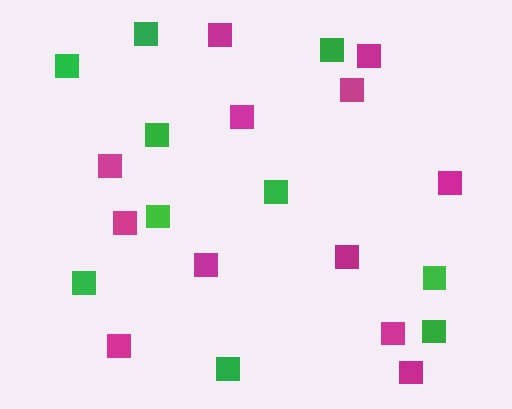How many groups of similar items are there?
There are 2 groups: one group of green squares (10) and one group of magenta squares (12).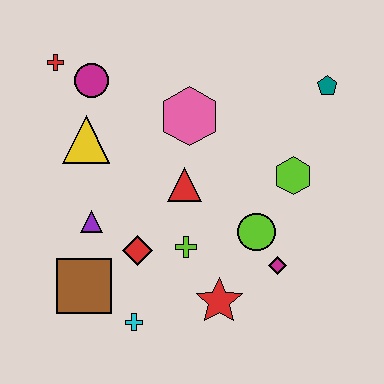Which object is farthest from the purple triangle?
The teal pentagon is farthest from the purple triangle.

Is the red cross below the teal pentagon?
No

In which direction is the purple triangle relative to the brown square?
The purple triangle is above the brown square.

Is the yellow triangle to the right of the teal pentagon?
No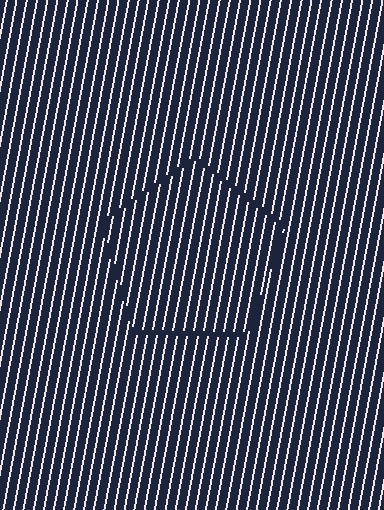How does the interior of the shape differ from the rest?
The interior of the shape contains the same grating, shifted by half a period — the contour is defined by the phase discontinuity where line-ends from the inner and outer gratings abut.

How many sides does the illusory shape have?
5 sides — the line-ends trace a pentagon.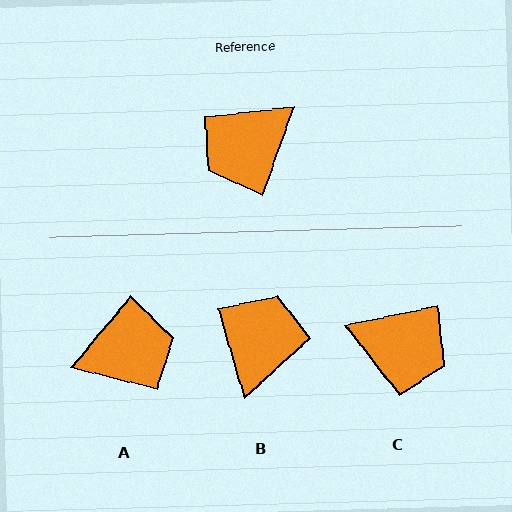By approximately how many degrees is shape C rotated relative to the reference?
Approximately 121 degrees counter-clockwise.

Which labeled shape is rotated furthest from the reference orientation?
A, about 159 degrees away.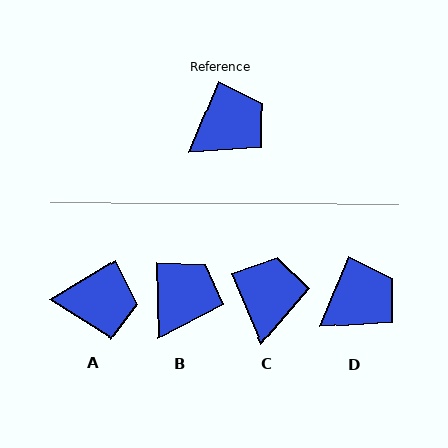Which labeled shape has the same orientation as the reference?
D.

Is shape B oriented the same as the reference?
No, it is off by about 24 degrees.